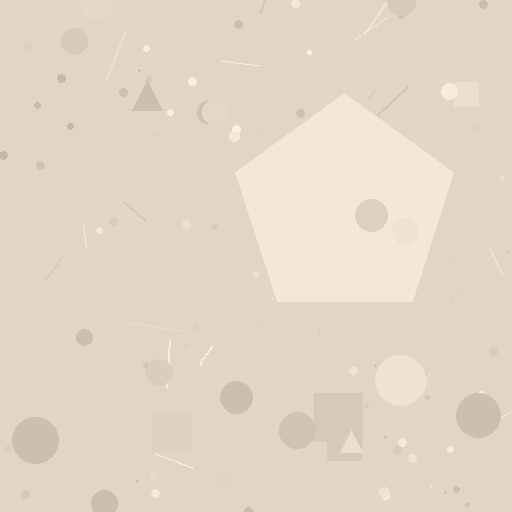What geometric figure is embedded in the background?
A pentagon is embedded in the background.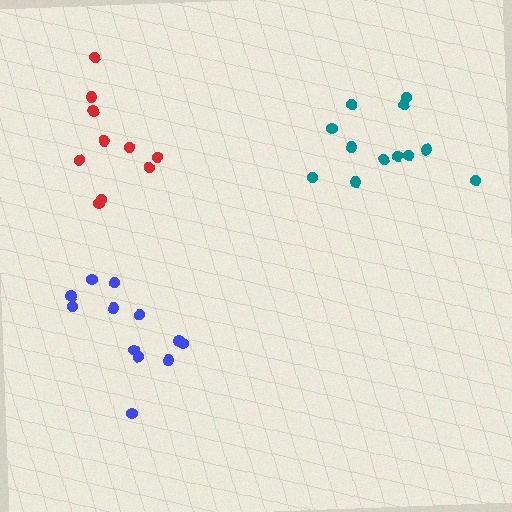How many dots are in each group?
Group 1: 12 dots, Group 2: 12 dots, Group 3: 10 dots (34 total).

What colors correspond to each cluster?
The clusters are colored: teal, blue, red.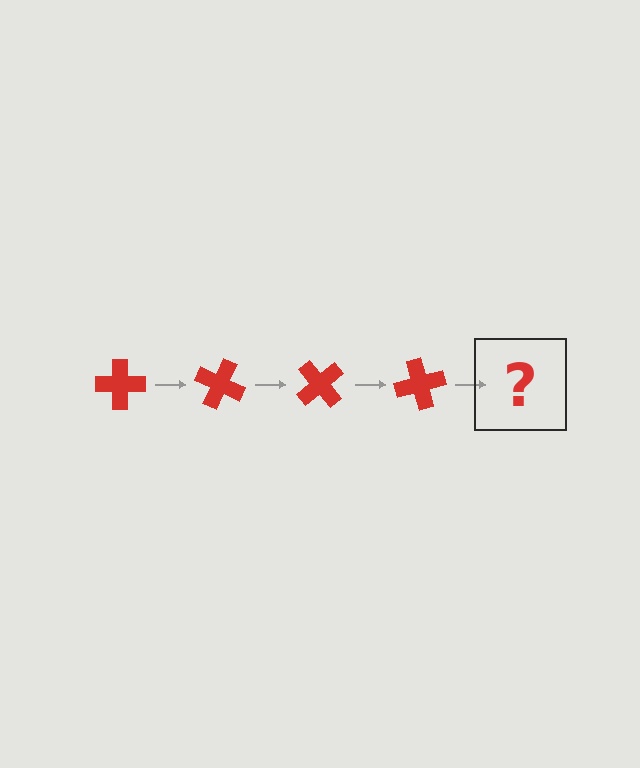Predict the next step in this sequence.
The next step is a red cross rotated 100 degrees.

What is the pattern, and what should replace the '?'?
The pattern is that the cross rotates 25 degrees each step. The '?' should be a red cross rotated 100 degrees.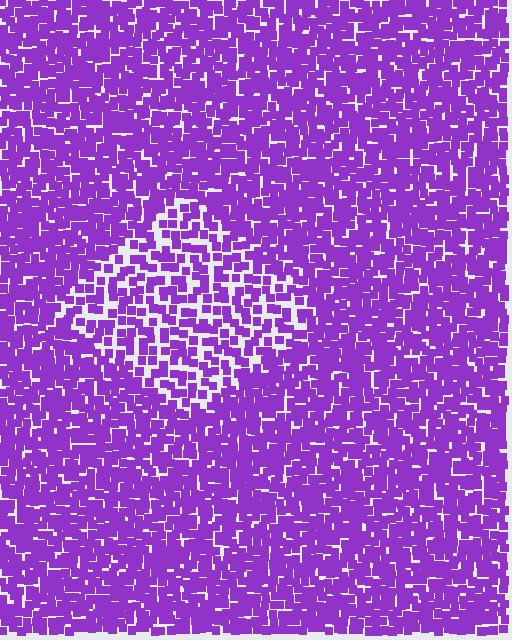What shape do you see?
I see a diamond.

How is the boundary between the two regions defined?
The boundary is defined by a change in element density (approximately 1.8x ratio). All elements are the same color, size, and shape.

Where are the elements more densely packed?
The elements are more densely packed outside the diamond boundary.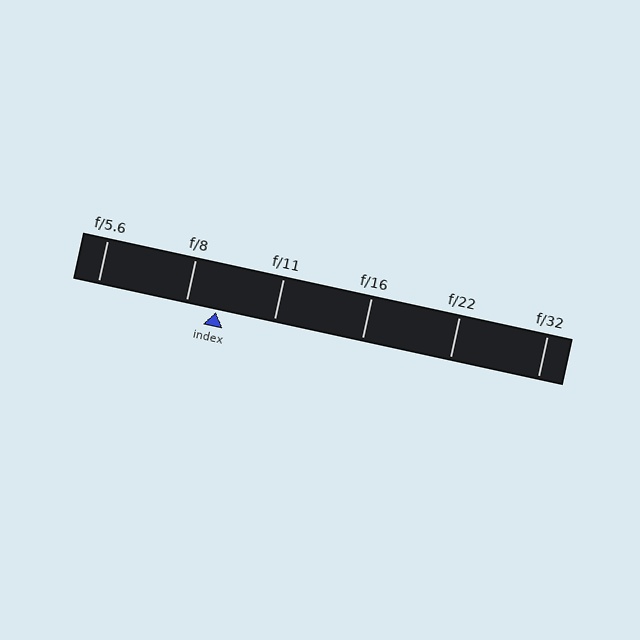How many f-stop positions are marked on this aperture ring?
There are 6 f-stop positions marked.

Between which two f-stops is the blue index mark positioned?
The index mark is between f/8 and f/11.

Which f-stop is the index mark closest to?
The index mark is closest to f/8.